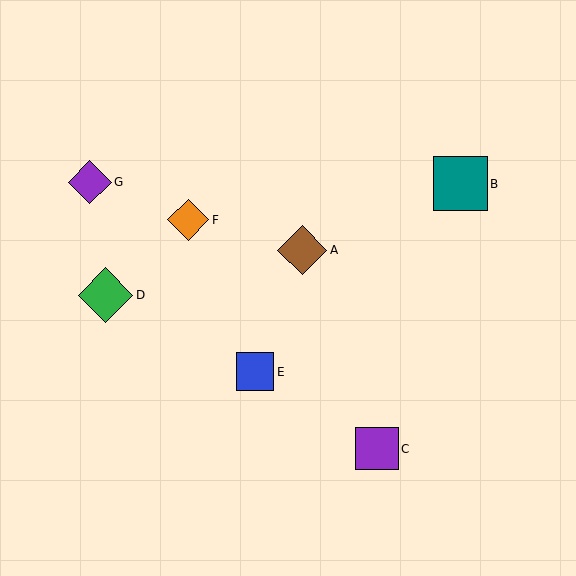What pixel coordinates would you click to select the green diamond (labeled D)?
Click at (106, 295) to select the green diamond D.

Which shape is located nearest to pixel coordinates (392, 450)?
The purple square (labeled C) at (377, 449) is nearest to that location.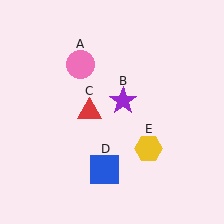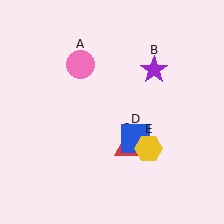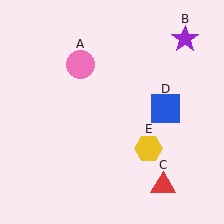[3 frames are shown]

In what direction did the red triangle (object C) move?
The red triangle (object C) moved down and to the right.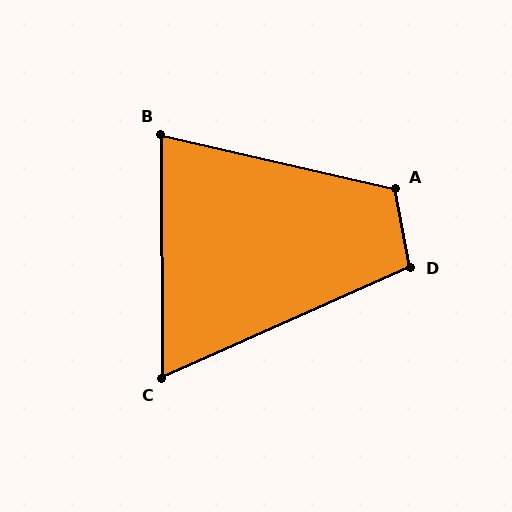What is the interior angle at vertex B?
Approximately 77 degrees (acute).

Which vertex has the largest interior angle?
A, at approximately 114 degrees.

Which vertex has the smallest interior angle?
C, at approximately 66 degrees.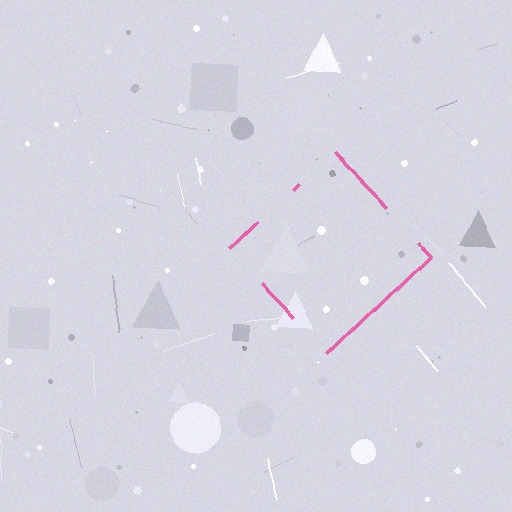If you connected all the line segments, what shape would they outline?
They would outline a diamond.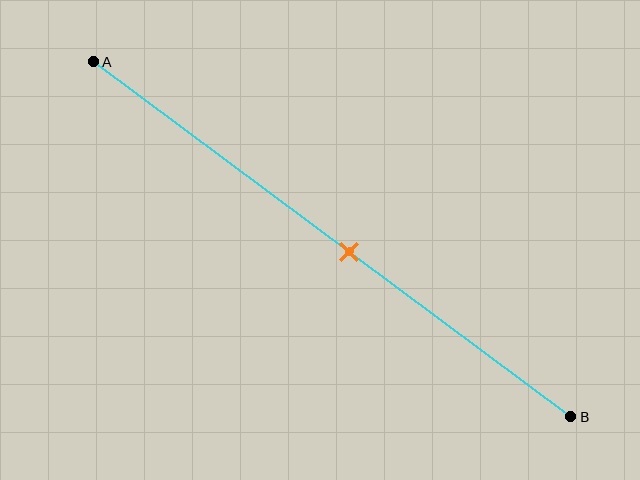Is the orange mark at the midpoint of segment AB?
No, the mark is at about 55% from A, not at the 50% midpoint.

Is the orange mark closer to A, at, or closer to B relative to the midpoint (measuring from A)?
The orange mark is closer to point B than the midpoint of segment AB.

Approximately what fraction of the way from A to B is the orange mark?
The orange mark is approximately 55% of the way from A to B.